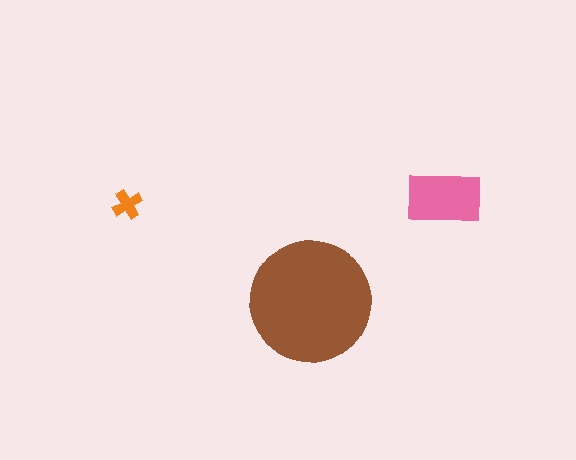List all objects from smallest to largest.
The orange cross, the pink rectangle, the brown circle.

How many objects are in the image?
There are 3 objects in the image.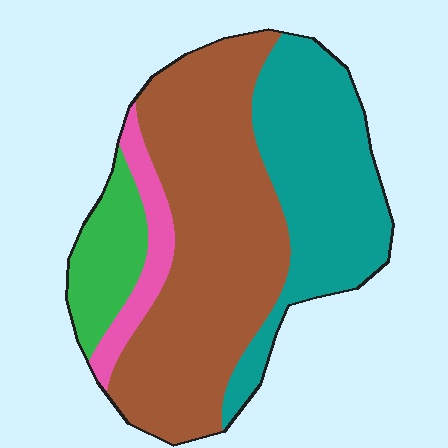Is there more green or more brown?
Brown.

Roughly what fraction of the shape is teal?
Teal covers about 30% of the shape.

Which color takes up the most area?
Brown, at roughly 50%.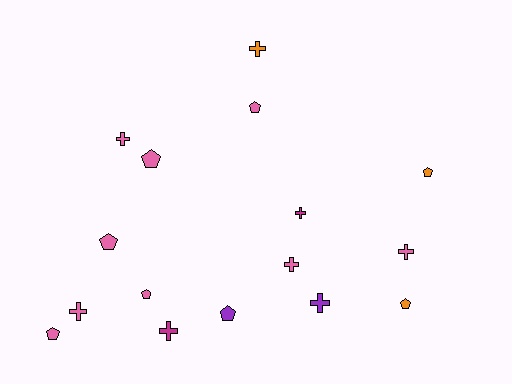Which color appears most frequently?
Pink, with 9 objects.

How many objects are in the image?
There are 16 objects.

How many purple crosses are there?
There is 1 purple cross.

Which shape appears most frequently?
Pentagon, with 8 objects.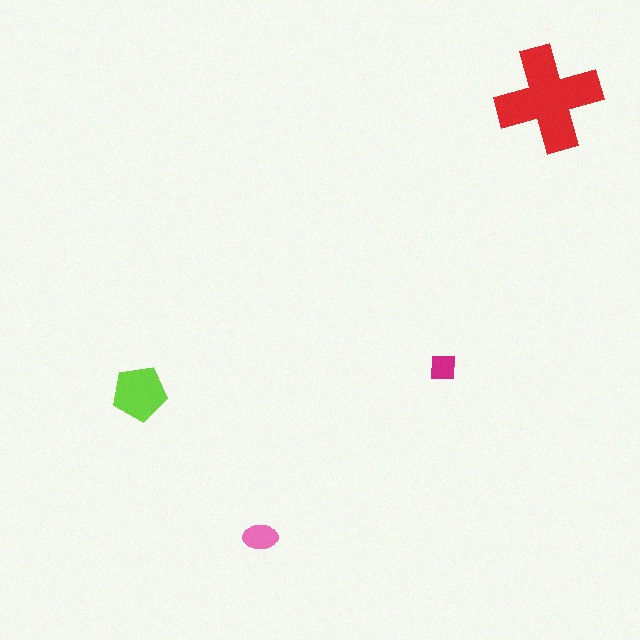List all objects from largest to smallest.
The red cross, the lime pentagon, the pink ellipse, the magenta square.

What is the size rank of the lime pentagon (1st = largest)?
2nd.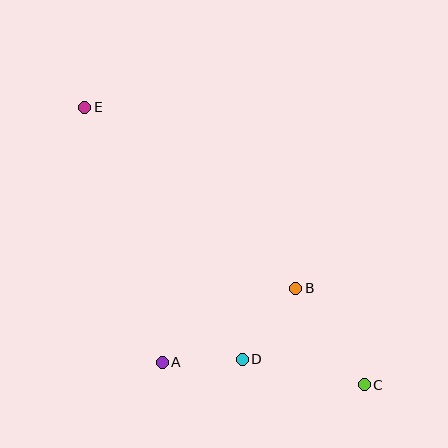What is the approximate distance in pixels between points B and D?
The distance between B and D is approximately 89 pixels.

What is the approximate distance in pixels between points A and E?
The distance between A and E is approximately 267 pixels.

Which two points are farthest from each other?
Points C and E are farthest from each other.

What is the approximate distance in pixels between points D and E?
The distance between D and E is approximately 298 pixels.